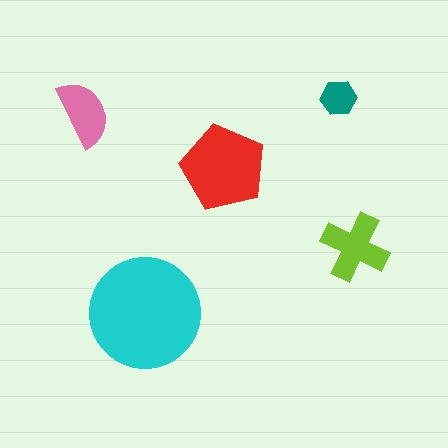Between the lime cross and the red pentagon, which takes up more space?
The red pentagon.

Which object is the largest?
The cyan circle.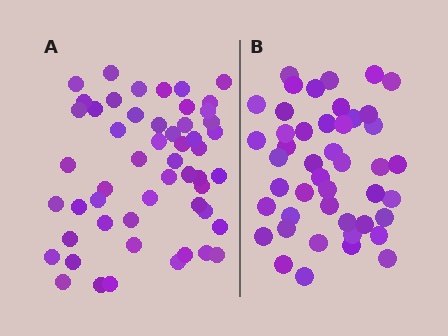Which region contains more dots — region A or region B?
Region A (the left region) has more dots.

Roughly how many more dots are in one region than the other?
Region A has roughly 8 or so more dots than region B.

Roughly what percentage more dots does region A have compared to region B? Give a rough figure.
About 20% more.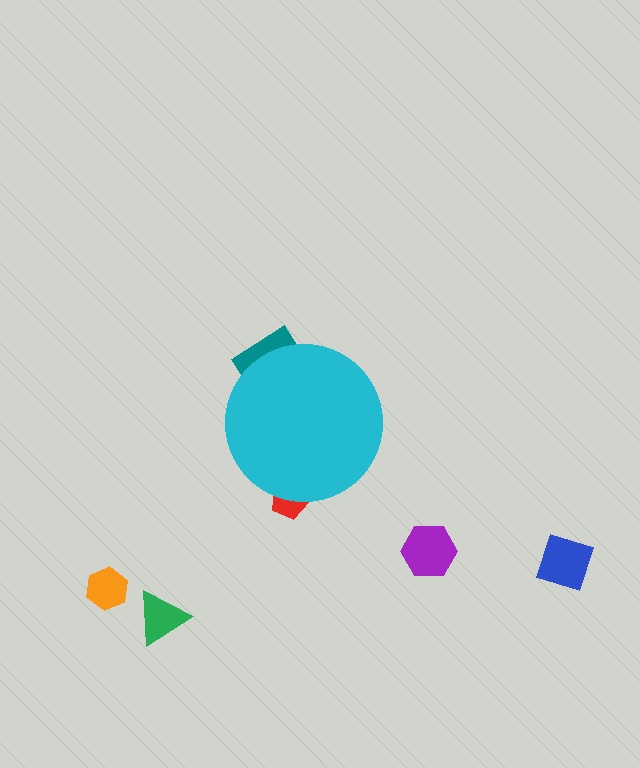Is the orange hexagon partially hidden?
No, the orange hexagon is fully visible.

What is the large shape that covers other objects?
A cyan circle.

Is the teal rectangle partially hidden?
Yes, the teal rectangle is partially hidden behind the cyan circle.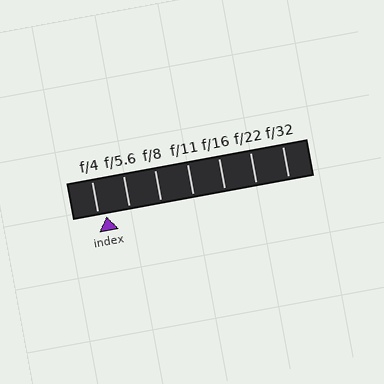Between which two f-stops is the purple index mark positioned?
The index mark is between f/4 and f/5.6.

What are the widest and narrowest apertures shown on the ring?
The widest aperture shown is f/4 and the narrowest is f/32.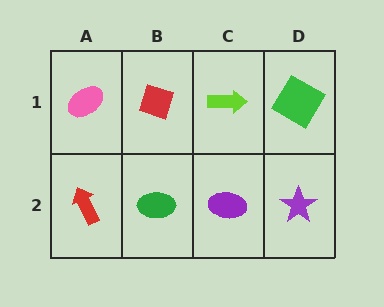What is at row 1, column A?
A pink ellipse.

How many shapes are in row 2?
4 shapes.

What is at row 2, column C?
A purple ellipse.